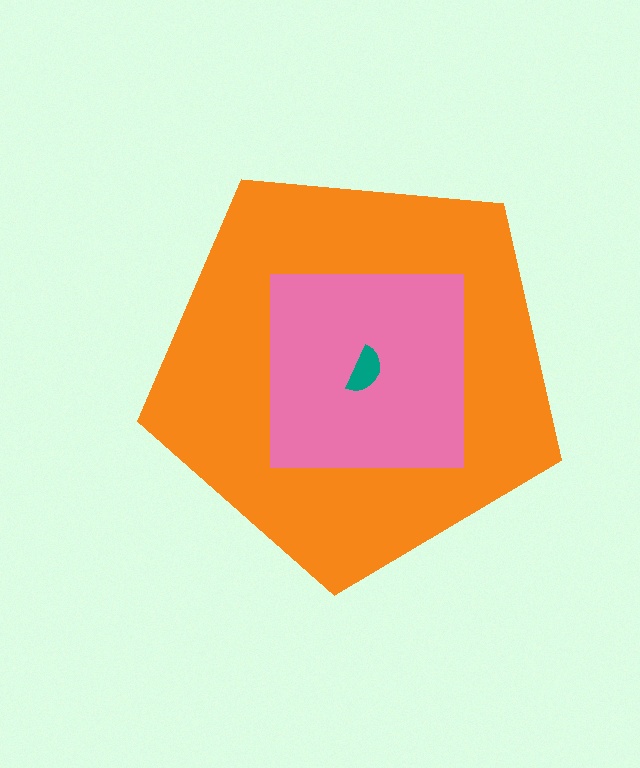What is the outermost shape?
The orange pentagon.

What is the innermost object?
The teal semicircle.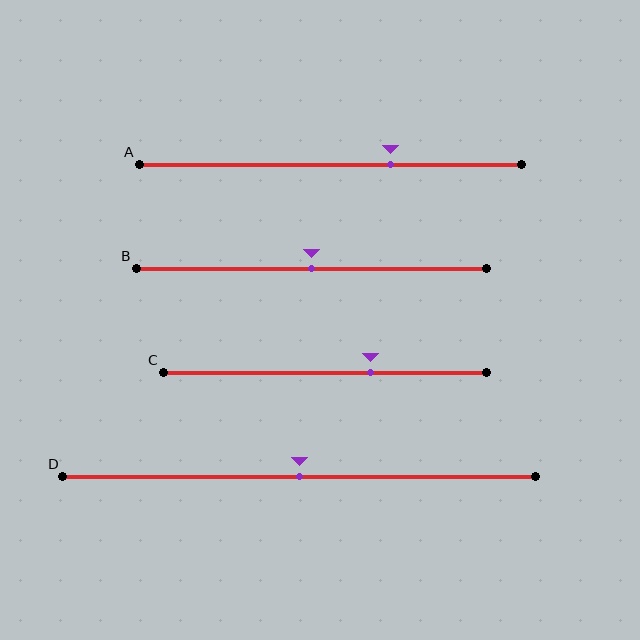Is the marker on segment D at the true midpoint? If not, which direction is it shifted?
Yes, the marker on segment D is at the true midpoint.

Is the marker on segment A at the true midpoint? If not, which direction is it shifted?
No, the marker on segment A is shifted to the right by about 16% of the segment length.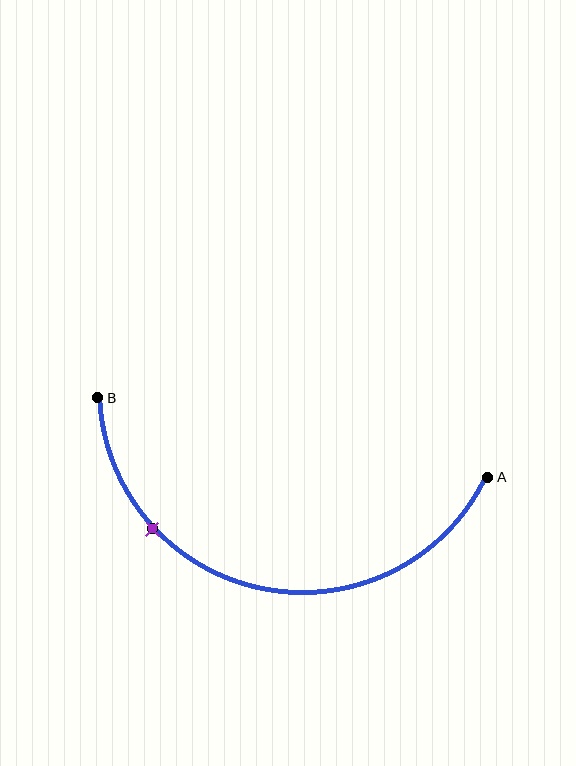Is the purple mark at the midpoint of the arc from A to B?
No. The purple mark lies on the arc but is closer to endpoint B. The arc midpoint would be at the point on the curve equidistant along the arc from both A and B.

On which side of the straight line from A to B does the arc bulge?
The arc bulges below the straight line connecting A and B.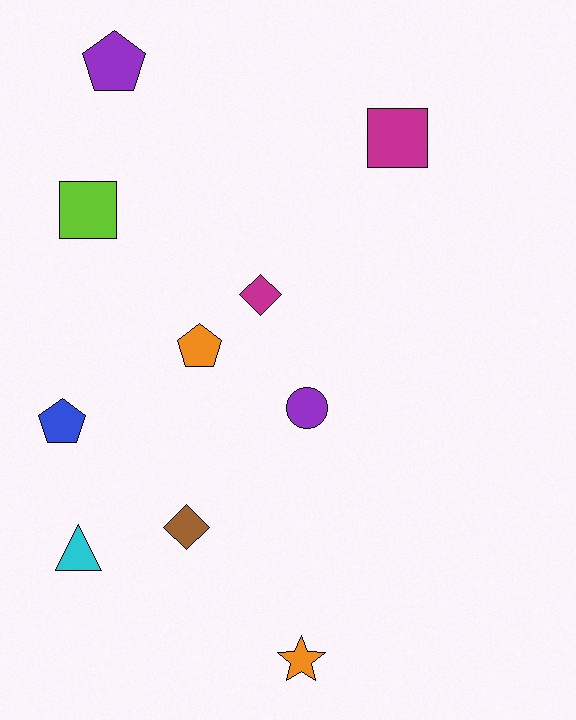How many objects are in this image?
There are 10 objects.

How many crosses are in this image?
There are no crosses.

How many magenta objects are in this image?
There are 2 magenta objects.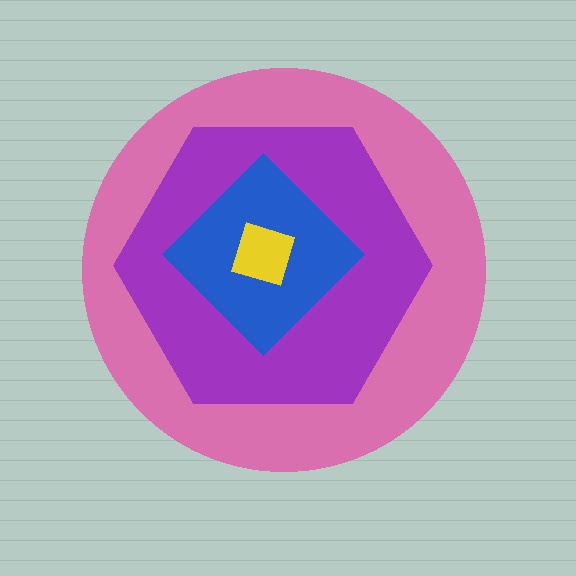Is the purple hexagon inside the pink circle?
Yes.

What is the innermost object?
The yellow square.